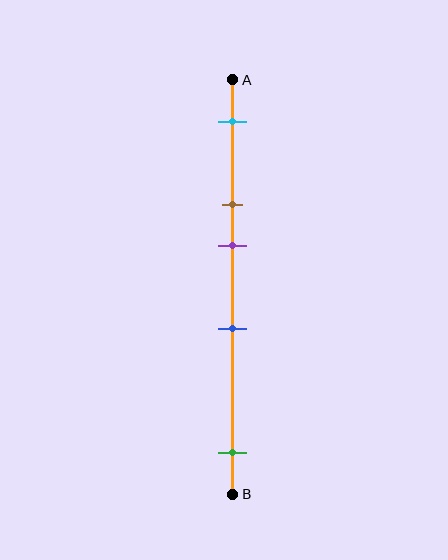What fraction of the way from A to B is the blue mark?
The blue mark is approximately 60% (0.6) of the way from A to B.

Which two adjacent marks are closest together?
The brown and purple marks are the closest adjacent pair.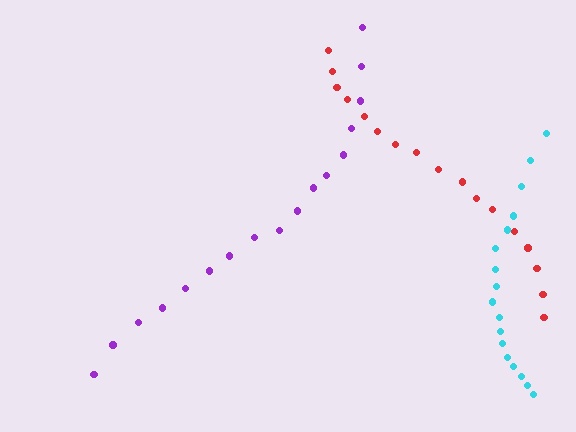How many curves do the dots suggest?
There are 3 distinct paths.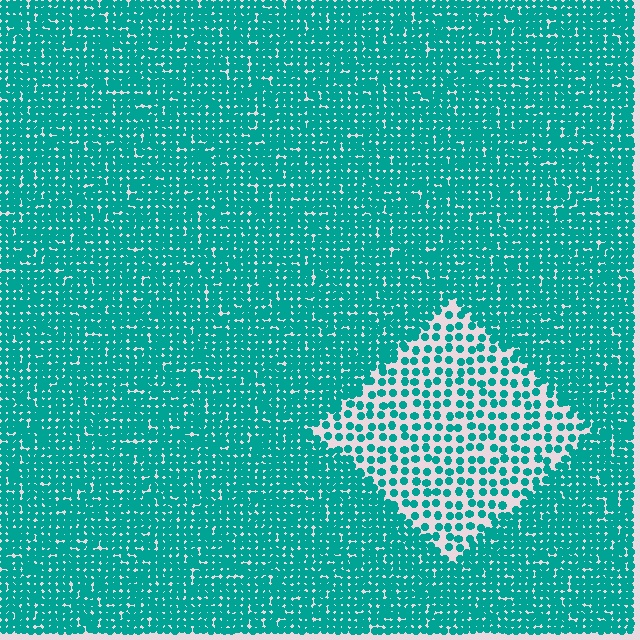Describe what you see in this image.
The image contains small teal elements arranged at two different densities. A diamond-shaped region is visible where the elements are less densely packed than the surrounding area.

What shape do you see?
I see a diamond.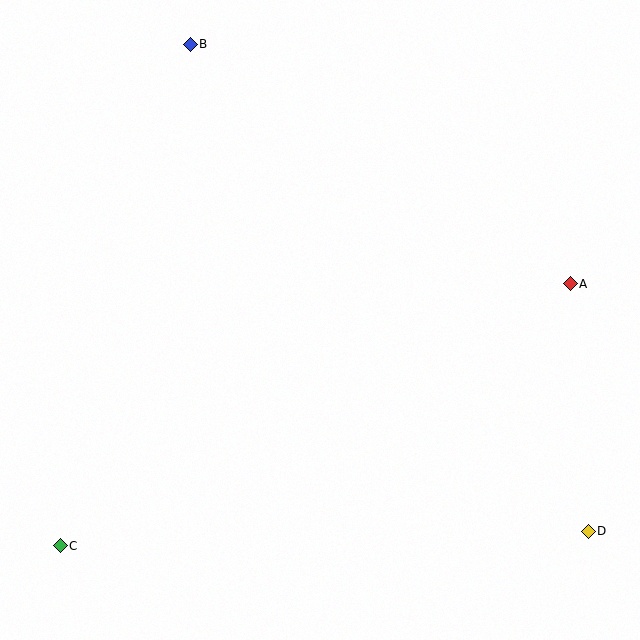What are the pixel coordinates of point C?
Point C is at (60, 546).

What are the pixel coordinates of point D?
Point D is at (588, 531).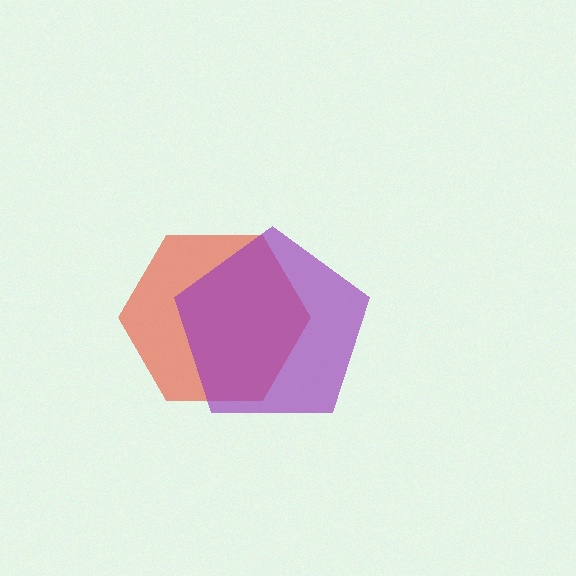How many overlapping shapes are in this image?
There are 2 overlapping shapes in the image.